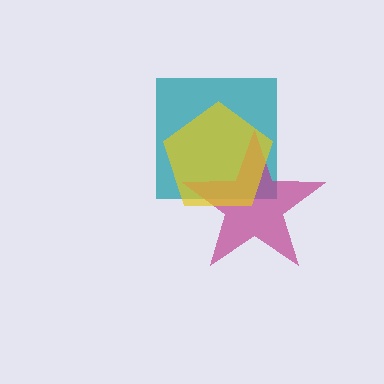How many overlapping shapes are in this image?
There are 3 overlapping shapes in the image.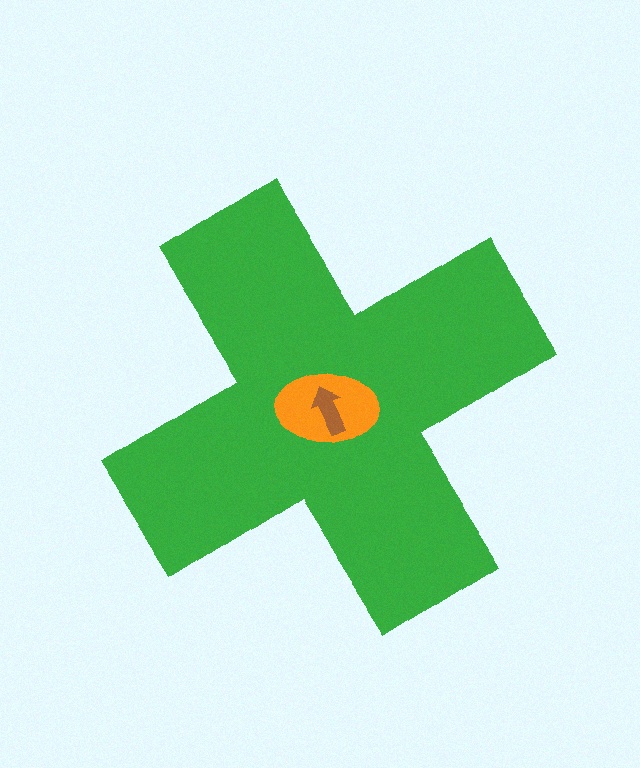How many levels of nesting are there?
3.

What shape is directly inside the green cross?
The orange ellipse.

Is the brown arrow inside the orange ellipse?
Yes.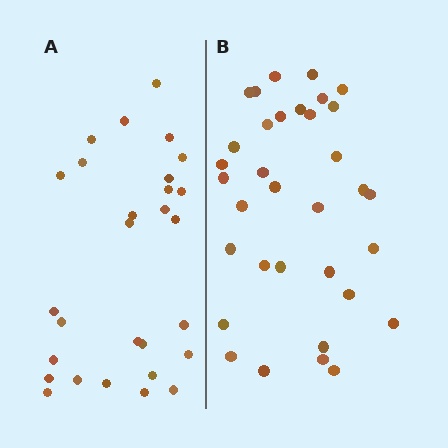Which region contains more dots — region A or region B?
Region B (the right region) has more dots.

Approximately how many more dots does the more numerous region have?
Region B has about 6 more dots than region A.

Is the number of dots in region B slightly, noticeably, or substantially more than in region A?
Region B has only slightly more — the two regions are fairly close. The ratio is roughly 1.2 to 1.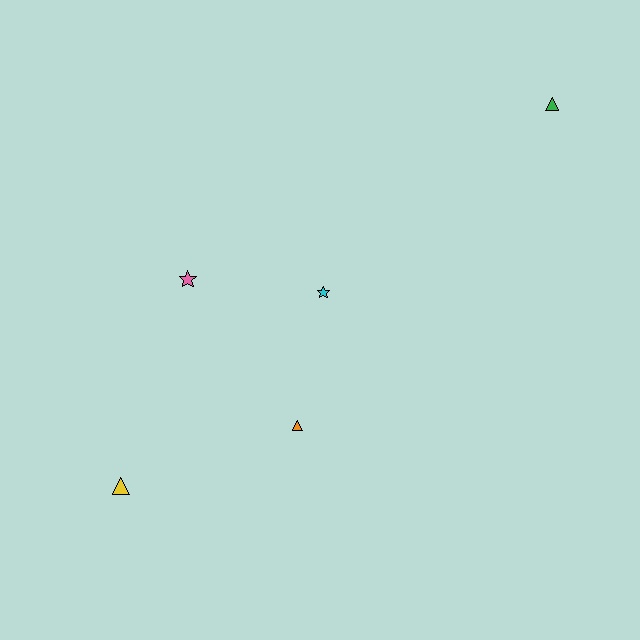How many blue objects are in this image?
There are no blue objects.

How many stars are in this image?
There are 2 stars.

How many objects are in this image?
There are 5 objects.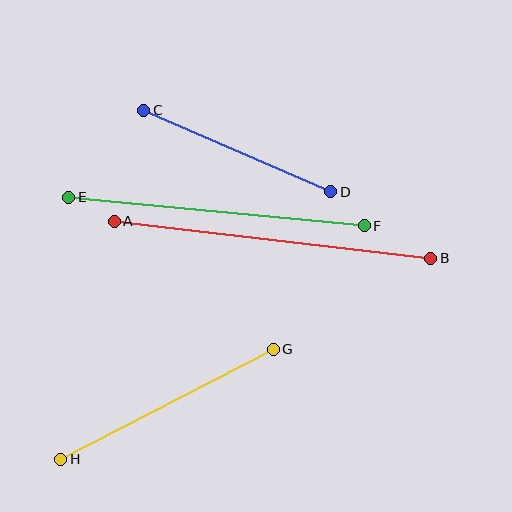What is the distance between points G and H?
The distance is approximately 239 pixels.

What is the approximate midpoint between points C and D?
The midpoint is at approximately (237, 151) pixels.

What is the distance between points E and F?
The distance is approximately 297 pixels.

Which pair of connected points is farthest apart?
Points A and B are farthest apart.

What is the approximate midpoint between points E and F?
The midpoint is at approximately (216, 212) pixels.